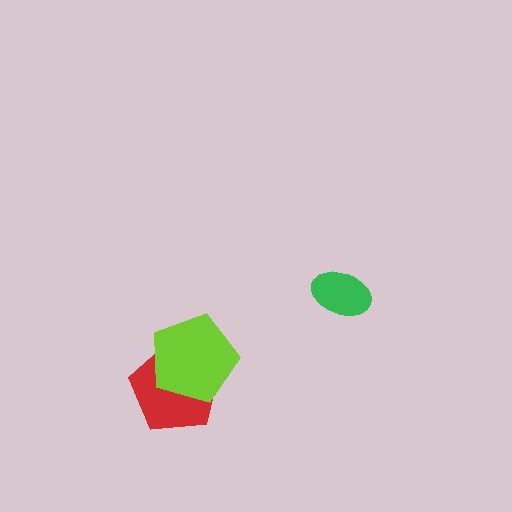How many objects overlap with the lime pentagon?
1 object overlaps with the lime pentagon.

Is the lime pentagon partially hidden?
No, no other shape covers it.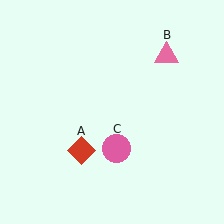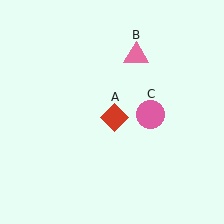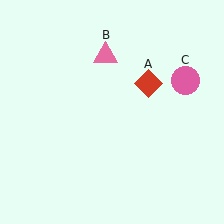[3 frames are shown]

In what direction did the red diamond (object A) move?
The red diamond (object A) moved up and to the right.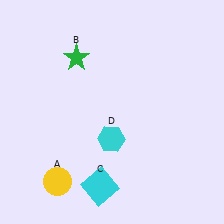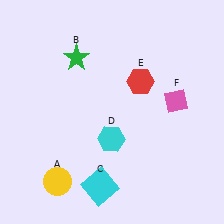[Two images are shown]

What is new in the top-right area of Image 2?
A pink diamond (F) was added in the top-right area of Image 2.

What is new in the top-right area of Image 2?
A red hexagon (E) was added in the top-right area of Image 2.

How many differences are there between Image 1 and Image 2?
There are 2 differences between the two images.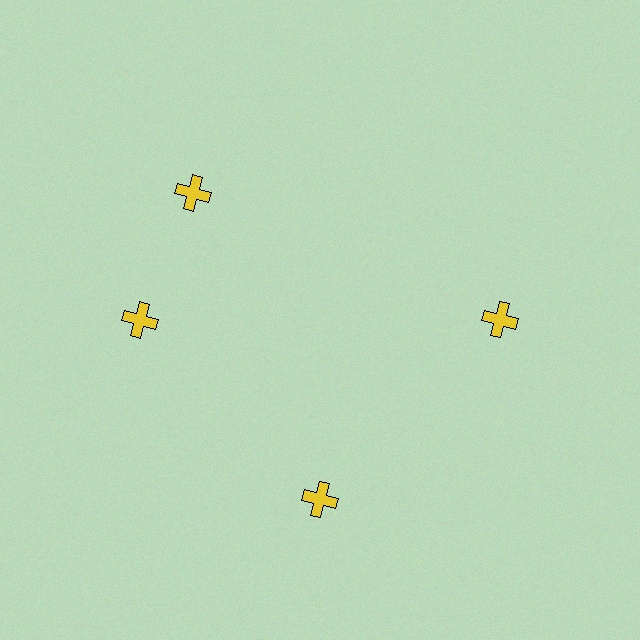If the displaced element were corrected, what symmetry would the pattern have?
It would have 4-fold rotational symmetry — the pattern would map onto itself every 90 degrees.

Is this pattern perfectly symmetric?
No. The 4 yellow crosses are arranged in a ring, but one element near the 12 o'clock position is rotated out of alignment along the ring, breaking the 4-fold rotational symmetry.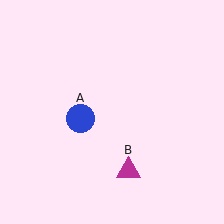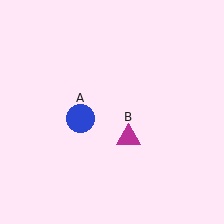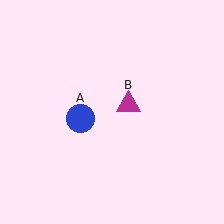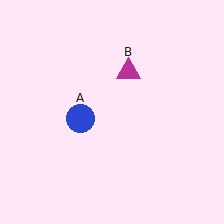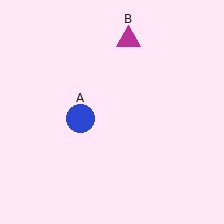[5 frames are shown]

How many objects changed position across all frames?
1 object changed position: magenta triangle (object B).